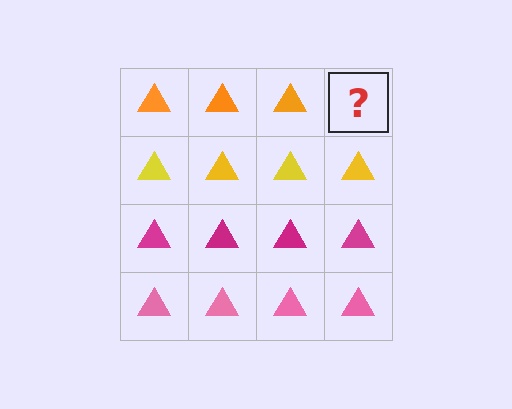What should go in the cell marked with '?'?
The missing cell should contain an orange triangle.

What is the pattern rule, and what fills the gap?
The rule is that each row has a consistent color. The gap should be filled with an orange triangle.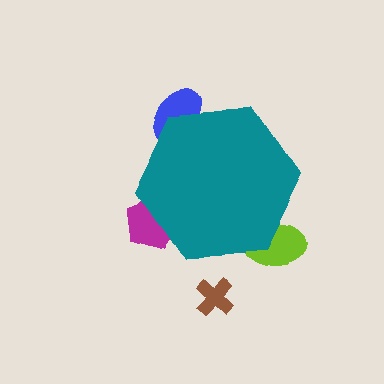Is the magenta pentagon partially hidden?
Yes, the magenta pentagon is partially hidden behind the teal hexagon.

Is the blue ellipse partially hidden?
Yes, the blue ellipse is partially hidden behind the teal hexagon.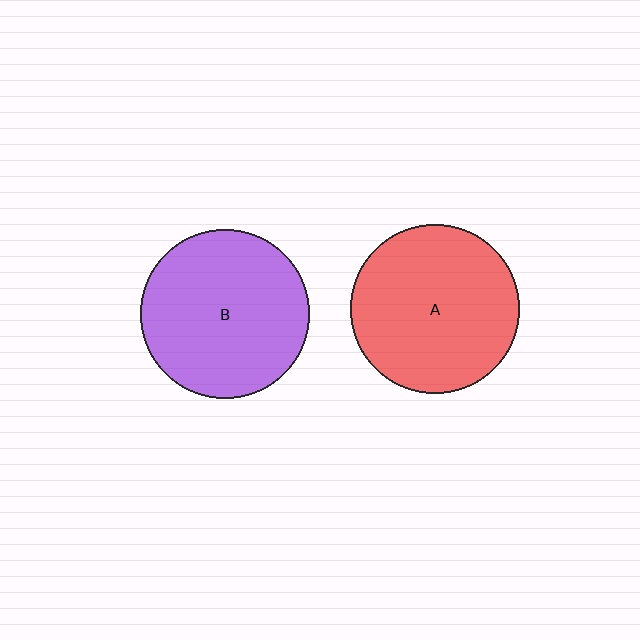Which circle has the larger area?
Circle B (purple).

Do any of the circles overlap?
No, none of the circles overlap.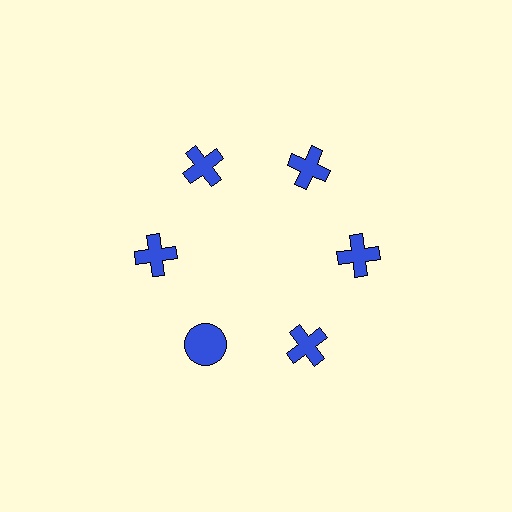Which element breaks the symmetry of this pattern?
The blue circle at roughly the 7 o'clock position breaks the symmetry. All other shapes are blue crosses.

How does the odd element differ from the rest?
It has a different shape: circle instead of cross.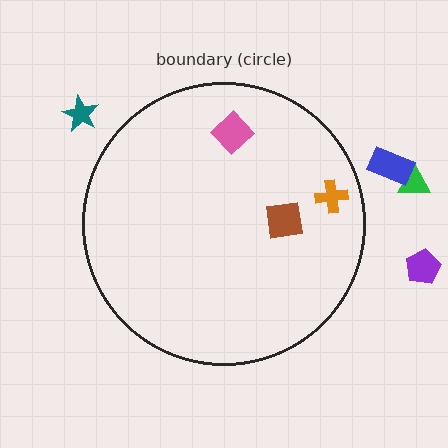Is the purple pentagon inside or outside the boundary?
Outside.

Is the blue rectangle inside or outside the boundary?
Outside.